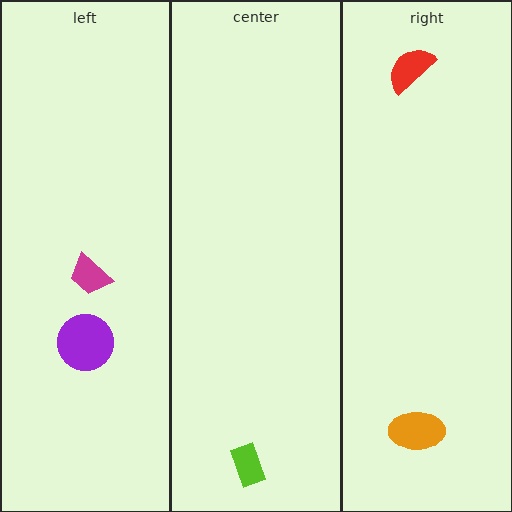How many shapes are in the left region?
2.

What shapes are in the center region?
The lime rectangle.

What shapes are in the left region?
The magenta trapezoid, the purple circle.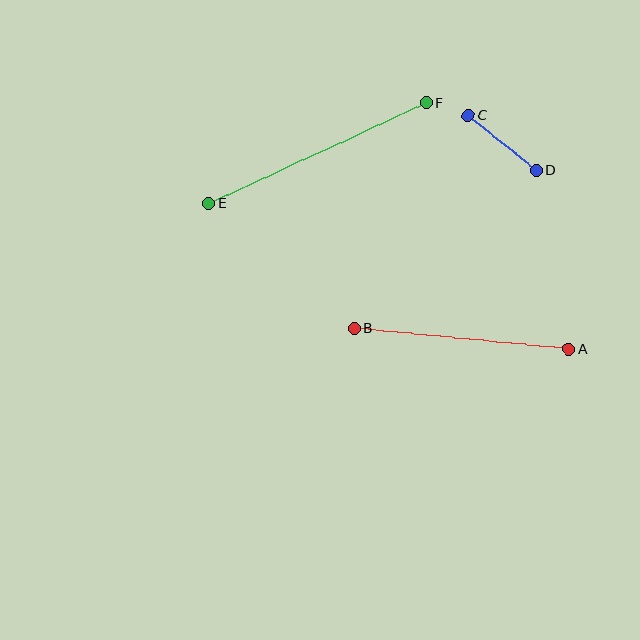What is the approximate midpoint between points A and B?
The midpoint is at approximately (462, 339) pixels.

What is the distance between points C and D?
The distance is approximately 87 pixels.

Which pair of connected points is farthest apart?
Points E and F are farthest apart.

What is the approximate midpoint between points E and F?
The midpoint is at approximately (317, 153) pixels.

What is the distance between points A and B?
The distance is approximately 216 pixels.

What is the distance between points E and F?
The distance is approximately 239 pixels.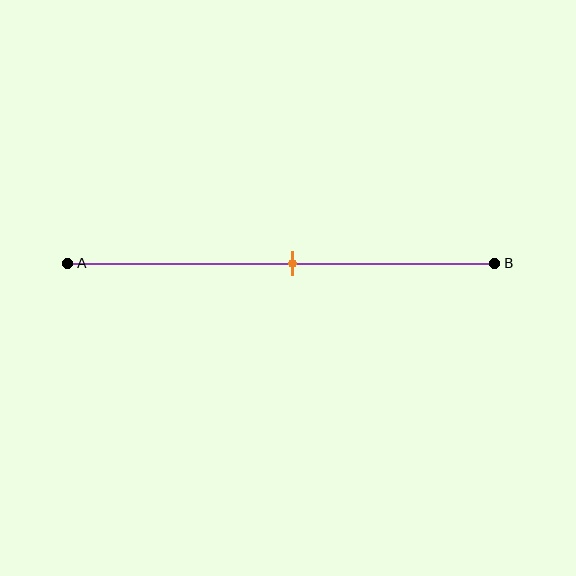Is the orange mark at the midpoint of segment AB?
Yes, the mark is approximately at the midpoint.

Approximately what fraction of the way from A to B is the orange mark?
The orange mark is approximately 55% of the way from A to B.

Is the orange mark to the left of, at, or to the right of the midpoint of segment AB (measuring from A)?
The orange mark is approximately at the midpoint of segment AB.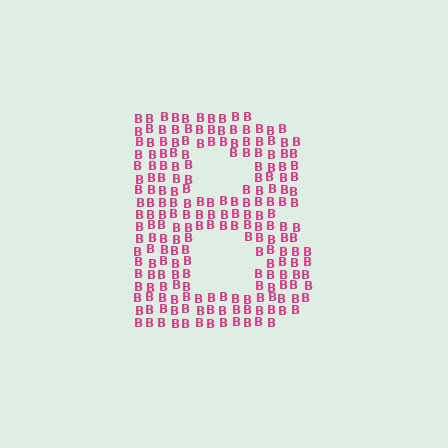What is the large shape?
The large shape is the letter B.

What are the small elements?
The small elements are letter B's.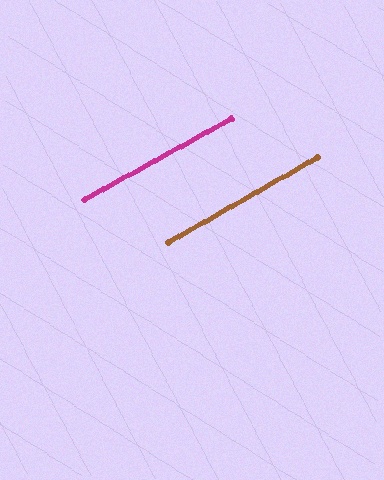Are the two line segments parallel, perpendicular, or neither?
Parallel — their directions differ by only 0.7°.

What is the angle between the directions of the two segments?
Approximately 1 degree.